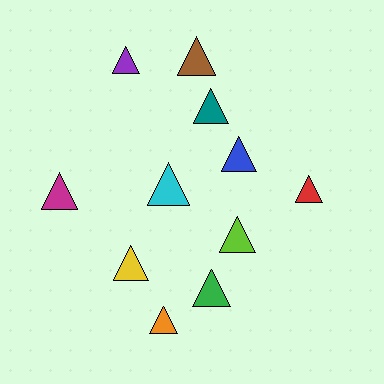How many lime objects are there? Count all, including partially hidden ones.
There is 1 lime object.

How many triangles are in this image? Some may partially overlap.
There are 11 triangles.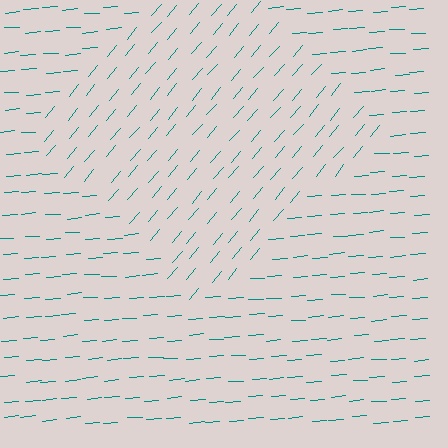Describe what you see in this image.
The image is filled with small teal line segments. A diamond region in the image has lines oriented differently from the surrounding lines, creating a visible texture boundary.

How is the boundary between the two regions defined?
The boundary is defined purely by a change in line orientation (approximately 45 degrees difference). All lines are the same color and thickness.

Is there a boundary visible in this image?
Yes, there is a texture boundary formed by a change in line orientation.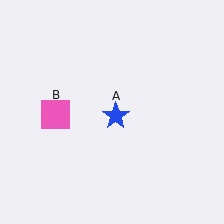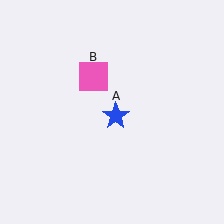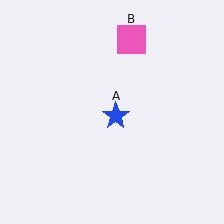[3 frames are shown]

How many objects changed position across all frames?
1 object changed position: pink square (object B).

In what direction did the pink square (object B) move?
The pink square (object B) moved up and to the right.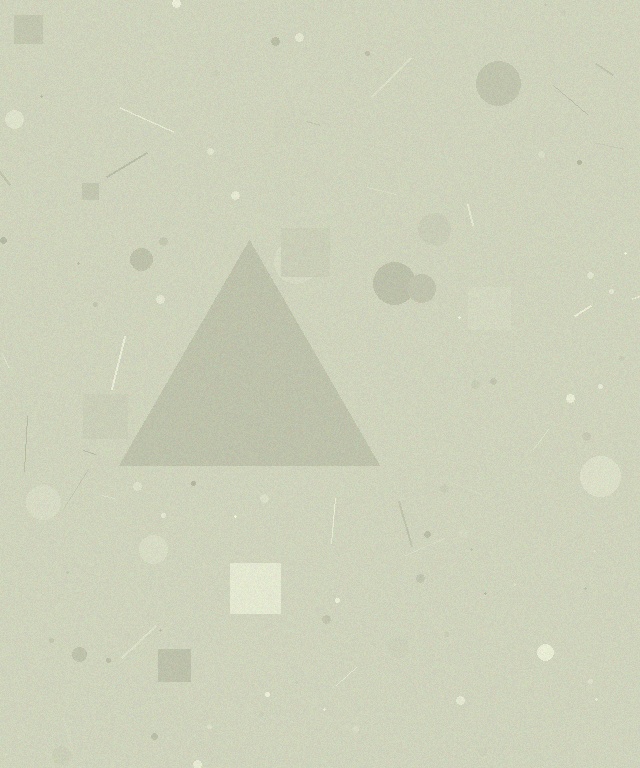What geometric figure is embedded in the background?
A triangle is embedded in the background.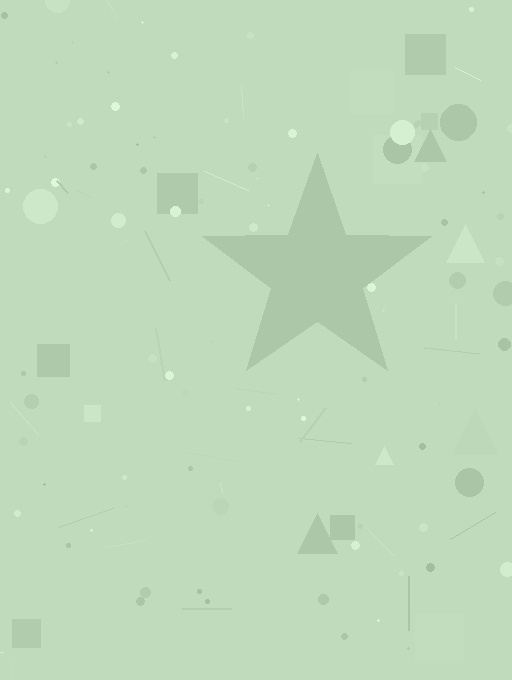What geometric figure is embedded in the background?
A star is embedded in the background.